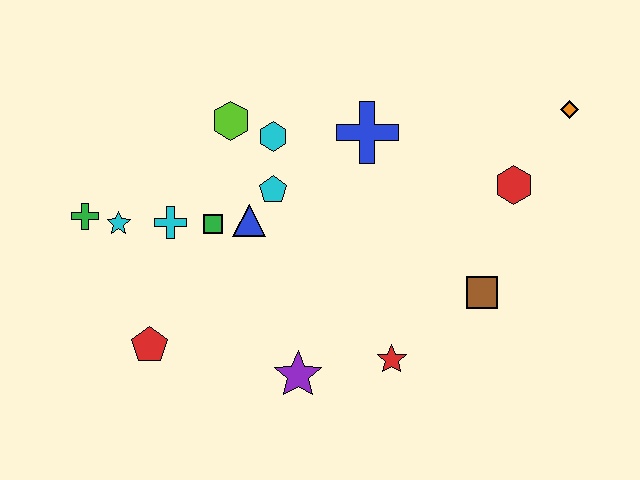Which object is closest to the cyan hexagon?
The lime hexagon is closest to the cyan hexagon.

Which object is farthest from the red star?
The green cross is farthest from the red star.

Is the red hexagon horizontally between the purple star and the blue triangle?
No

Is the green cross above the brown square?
Yes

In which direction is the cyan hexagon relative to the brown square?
The cyan hexagon is to the left of the brown square.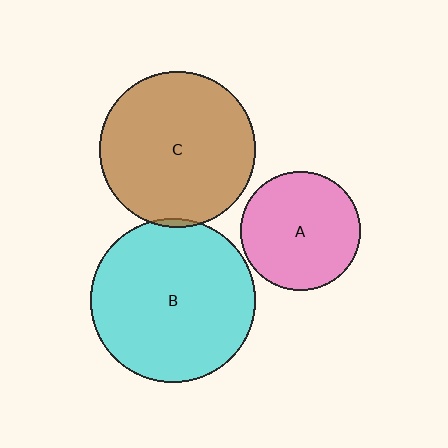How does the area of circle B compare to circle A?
Approximately 1.9 times.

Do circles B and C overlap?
Yes.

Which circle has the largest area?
Circle B (cyan).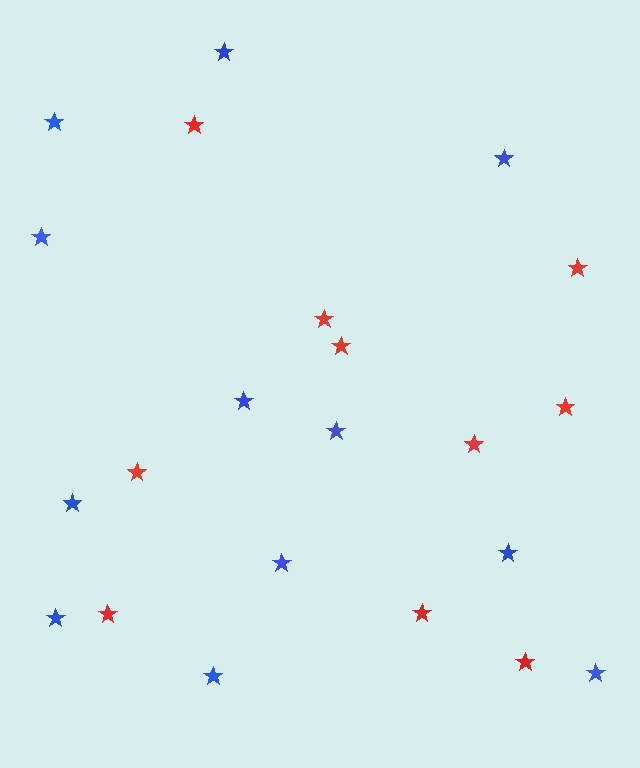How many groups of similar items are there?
There are 2 groups: one group of blue stars (12) and one group of red stars (10).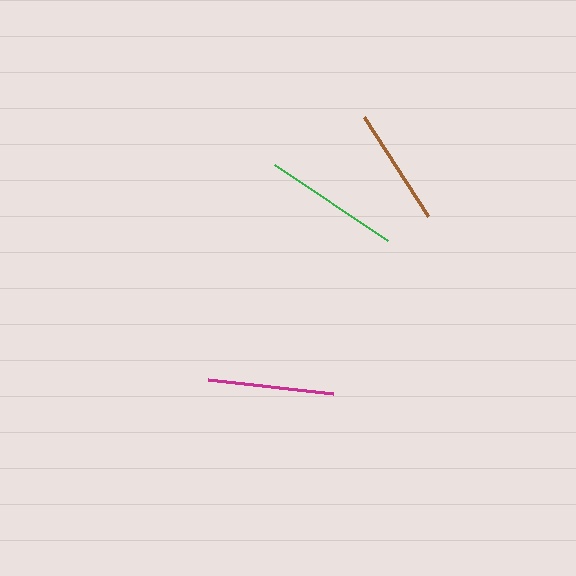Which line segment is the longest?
The green line is the longest at approximately 136 pixels.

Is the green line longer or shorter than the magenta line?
The green line is longer than the magenta line.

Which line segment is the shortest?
The brown line is the shortest at approximately 118 pixels.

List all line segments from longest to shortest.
From longest to shortest: green, magenta, brown.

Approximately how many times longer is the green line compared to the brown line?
The green line is approximately 1.2 times the length of the brown line.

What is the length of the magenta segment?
The magenta segment is approximately 126 pixels long.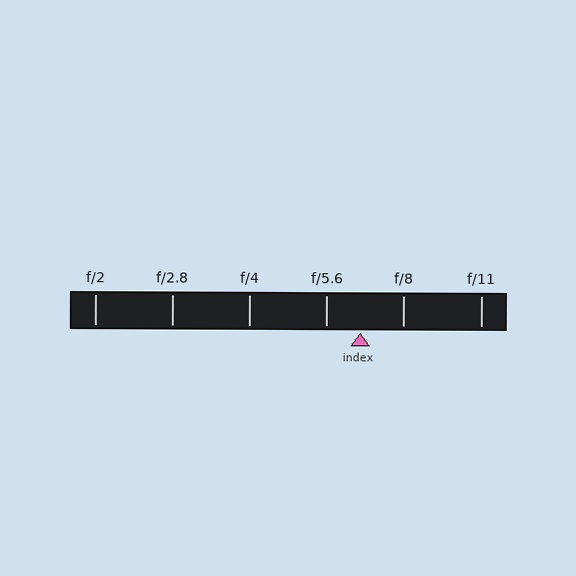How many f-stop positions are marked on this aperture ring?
There are 6 f-stop positions marked.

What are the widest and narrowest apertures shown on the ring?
The widest aperture shown is f/2 and the narrowest is f/11.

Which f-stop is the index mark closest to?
The index mark is closest to f/5.6.